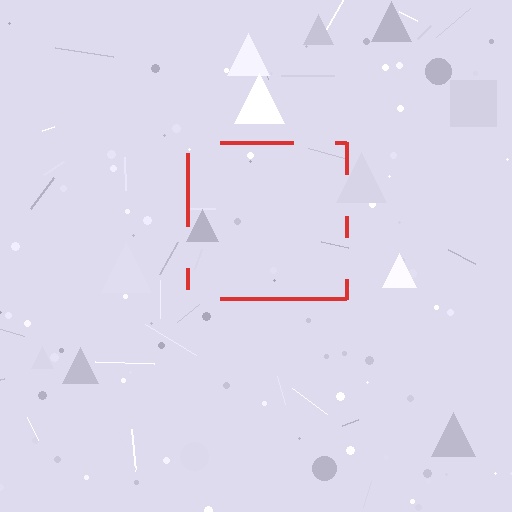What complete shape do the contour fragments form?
The contour fragments form a square.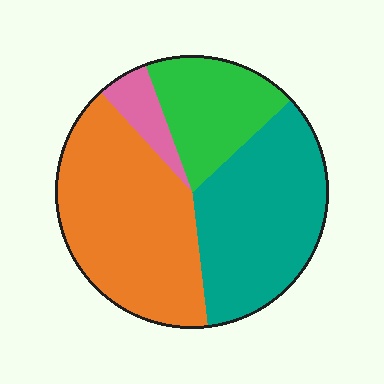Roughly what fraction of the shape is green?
Green takes up about one fifth (1/5) of the shape.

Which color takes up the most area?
Orange, at roughly 40%.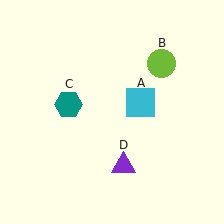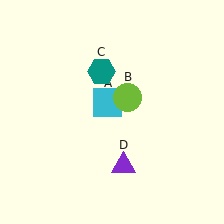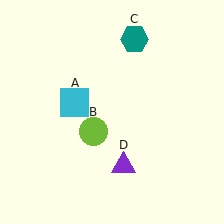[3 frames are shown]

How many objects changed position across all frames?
3 objects changed position: cyan square (object A), lime circle (object B), teal hexagon (object C).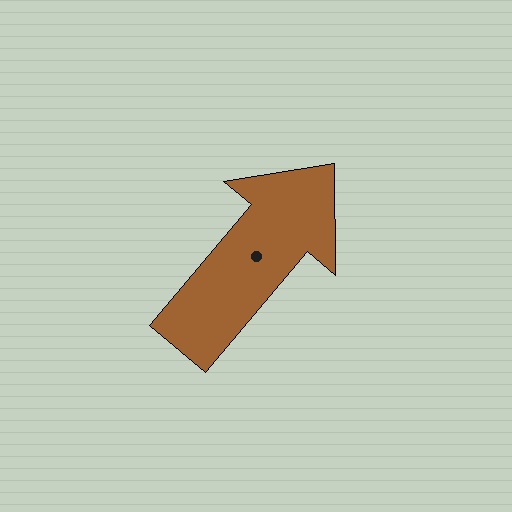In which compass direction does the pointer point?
Northeast.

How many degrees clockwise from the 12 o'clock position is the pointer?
Approximately 40 degrees.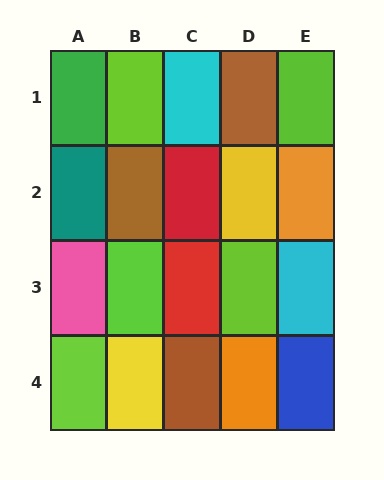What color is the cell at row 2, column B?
Brown.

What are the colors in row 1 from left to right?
Green, lime, cyan, brown, lime.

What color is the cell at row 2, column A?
Teal.